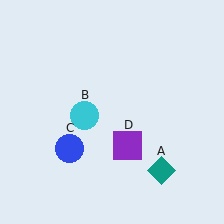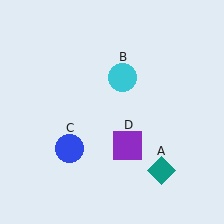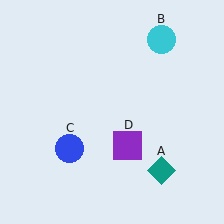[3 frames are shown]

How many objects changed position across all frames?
1 object changed position: cyan circle (object B).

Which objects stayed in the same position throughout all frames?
Teal diamond (object A) and blue circle (object C) and purple square (object D) remained stationary.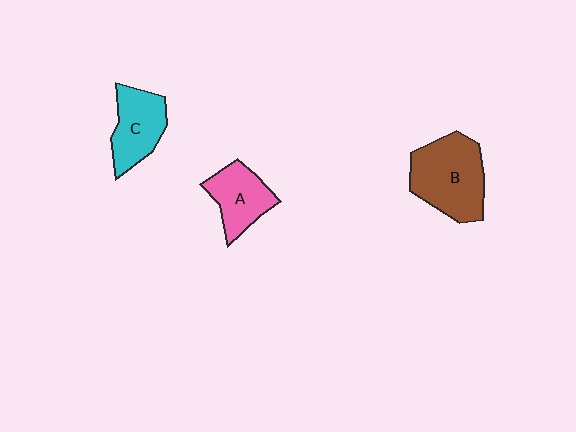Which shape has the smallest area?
Shape A (pink).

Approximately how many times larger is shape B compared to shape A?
Approximately 1.6 times.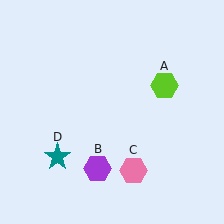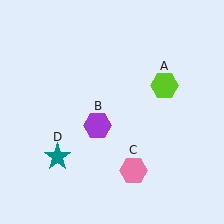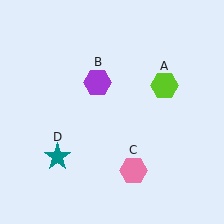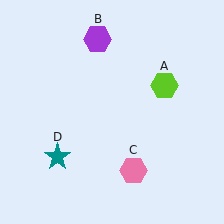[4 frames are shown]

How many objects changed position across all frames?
1 object changed position: purple hexagon (object B).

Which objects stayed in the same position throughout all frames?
Lime hexagon (object A) and pink hexagon (object C) and teal star (object D) remained stationary.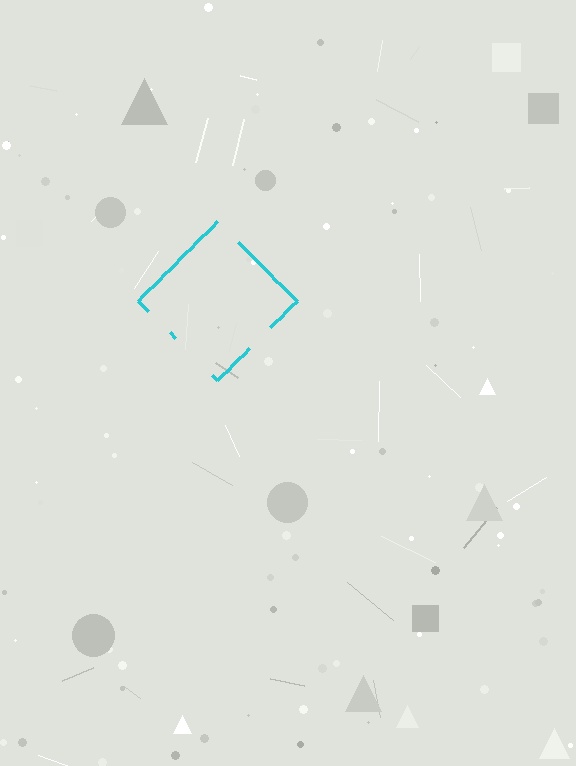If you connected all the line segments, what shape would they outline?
They would outline a diamond.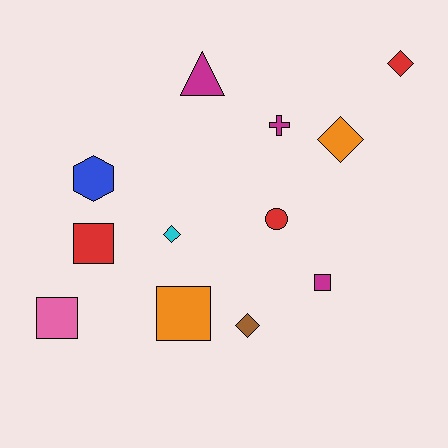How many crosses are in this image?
There is 1 cross.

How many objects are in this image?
There are 12 objects.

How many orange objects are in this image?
There are 2 orange objects.